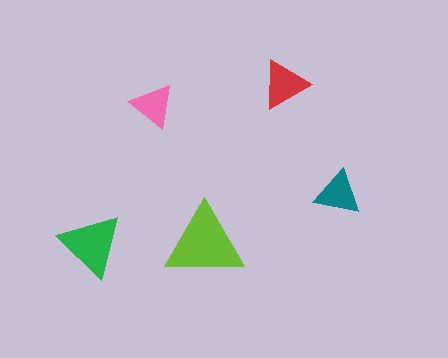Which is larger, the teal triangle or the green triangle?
The green one.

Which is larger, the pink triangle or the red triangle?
The red one.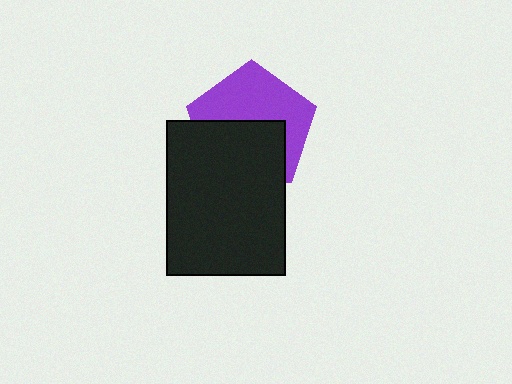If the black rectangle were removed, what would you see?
You would see the complete purple pentagon.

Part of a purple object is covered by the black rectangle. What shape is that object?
It is a pentagon.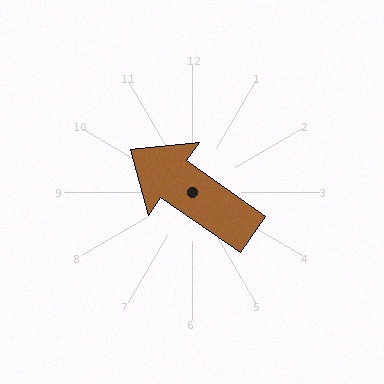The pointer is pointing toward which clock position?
Roughly 10 o'clock.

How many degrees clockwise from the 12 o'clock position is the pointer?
Approximately 305 degrees.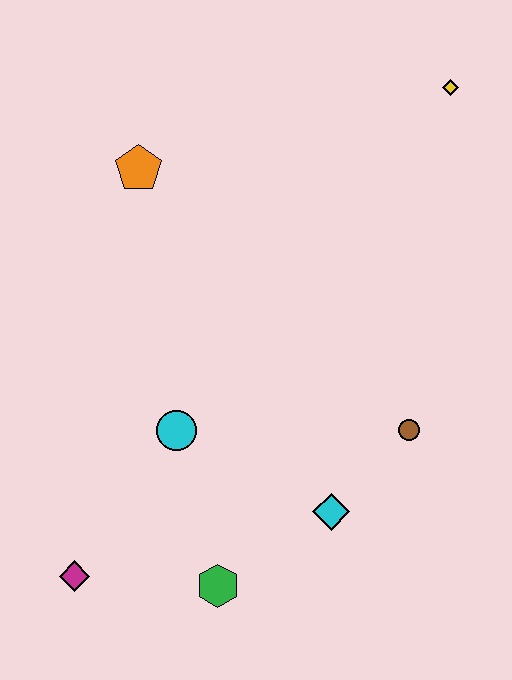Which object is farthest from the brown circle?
The orange pentagon is farthest from the brown circle.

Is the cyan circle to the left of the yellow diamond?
Yes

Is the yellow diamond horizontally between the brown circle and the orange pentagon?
No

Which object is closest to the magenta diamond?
The green hexagon is closest to the magenta diamond.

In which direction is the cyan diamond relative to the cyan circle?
The cyan diamond is to the right of the cyan circle.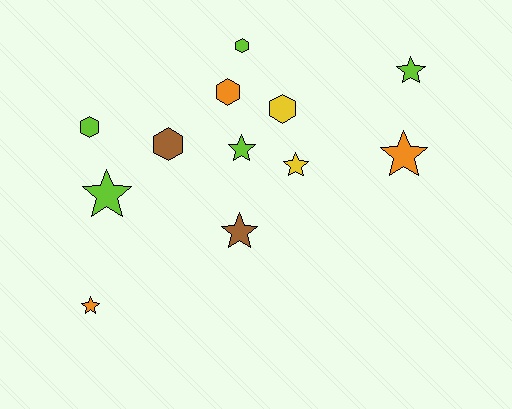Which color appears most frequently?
Lime, with 5 objects.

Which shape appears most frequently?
Star, with 7 objects.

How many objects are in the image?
There are 12 objects.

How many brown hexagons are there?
There is 1 brown hexagon.